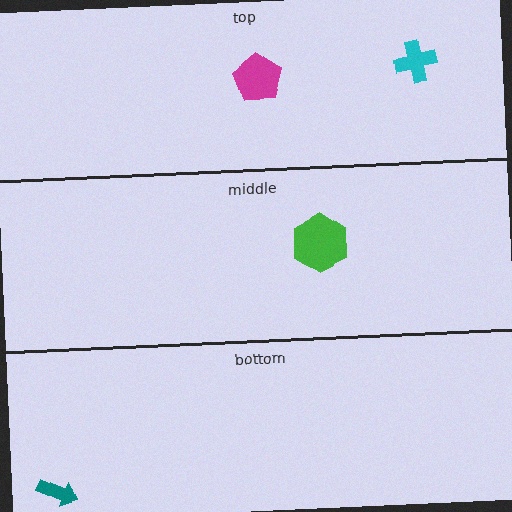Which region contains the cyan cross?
The top region.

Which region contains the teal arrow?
The bottom region.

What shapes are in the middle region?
The green hexagon.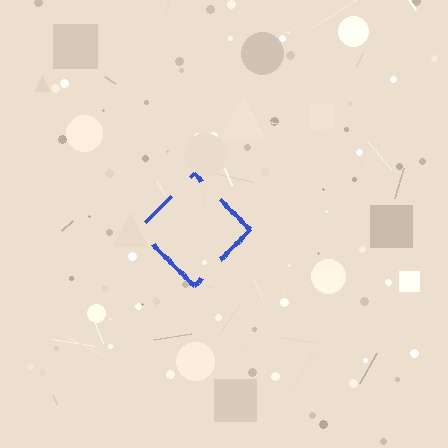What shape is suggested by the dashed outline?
The dashed outline suggests a diamond.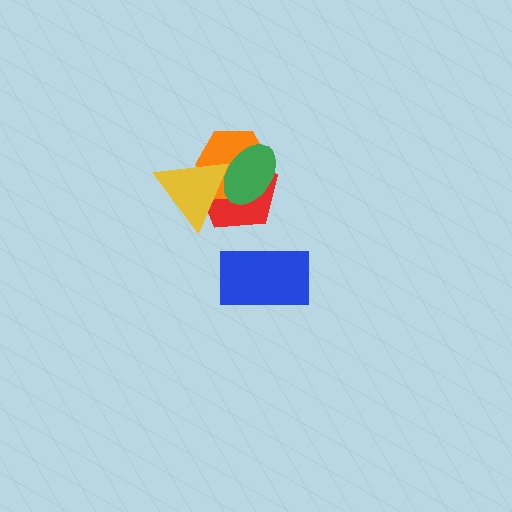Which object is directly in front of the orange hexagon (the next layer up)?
The green ellipse is directly in front of the orange hexagon.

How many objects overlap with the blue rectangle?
0 objects overlap with the blue rectangle.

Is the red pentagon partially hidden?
Yes, it is partially covered by another shape.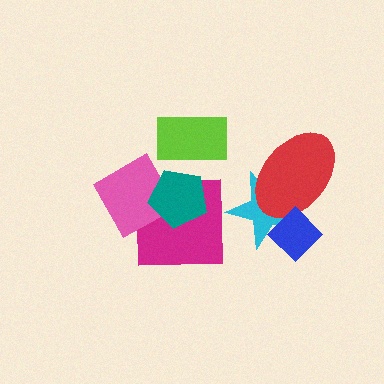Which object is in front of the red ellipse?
The blue diamond is in front of the red ellipse.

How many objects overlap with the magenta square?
2 objects overlap with the magenta square.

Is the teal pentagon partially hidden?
No, no other shape covers it.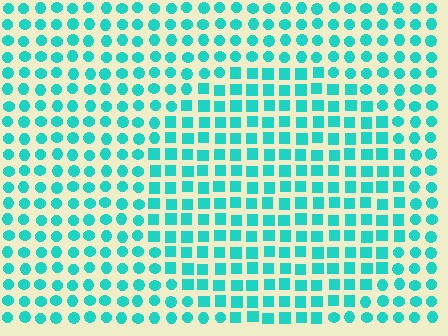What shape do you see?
I see a circle.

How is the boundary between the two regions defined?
The boundary is defined by a change in element shape: squares inside vs. circles outside. All elements share the same color and spacing.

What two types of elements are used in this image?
The image uses squares inside the circle region and circles outside it.